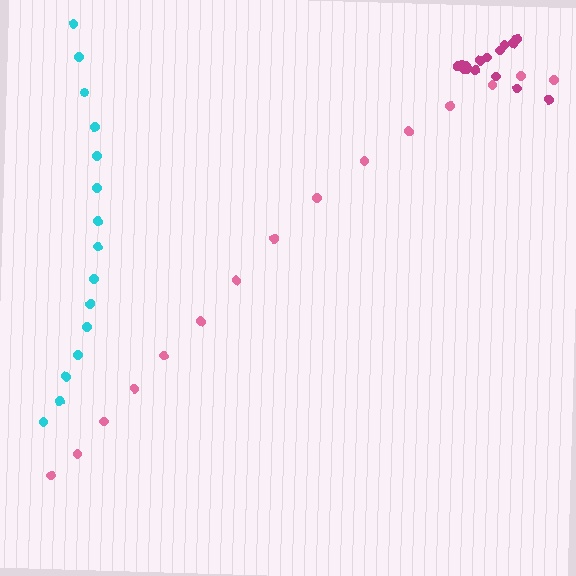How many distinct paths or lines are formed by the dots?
There are 3 distinct paths.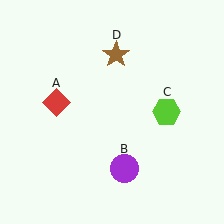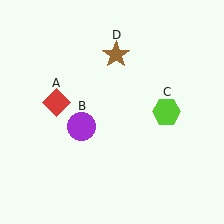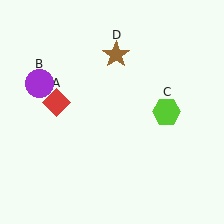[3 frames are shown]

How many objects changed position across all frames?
1 object changed position: purple circle (object B).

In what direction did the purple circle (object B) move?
The purple circle (object B) moved up and to the left.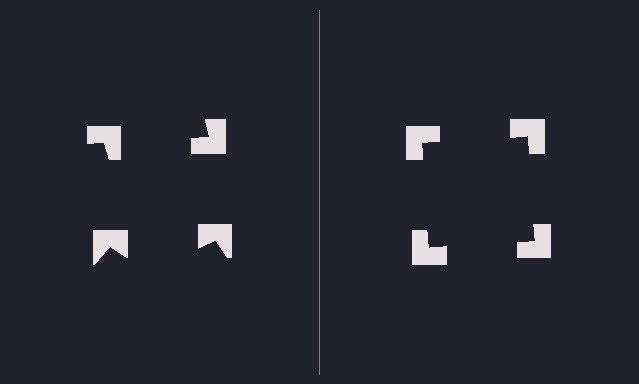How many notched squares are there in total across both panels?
8 — 4 on each side.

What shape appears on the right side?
An illusory square.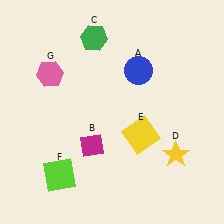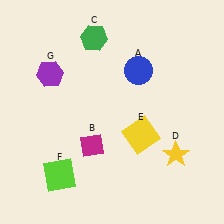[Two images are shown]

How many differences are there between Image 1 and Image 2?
There is 1 difference between the two images.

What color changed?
The hexagon (G) changed from pink in Image 1 to purple in Image 2.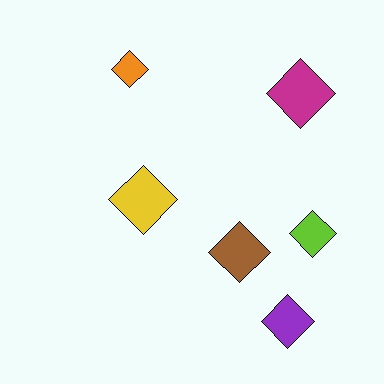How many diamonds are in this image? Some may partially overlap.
There are 6 diamonds.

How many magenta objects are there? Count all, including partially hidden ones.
There is 1 magenta object.